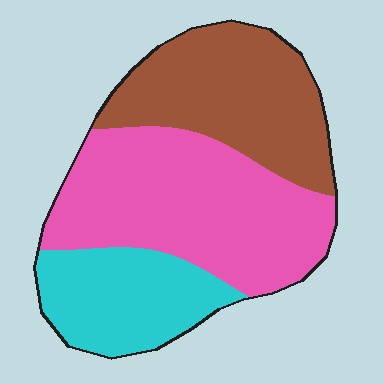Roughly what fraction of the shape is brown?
Brown covers 32% of the shape.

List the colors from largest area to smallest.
From largest to smallest: pink, brown, cyan.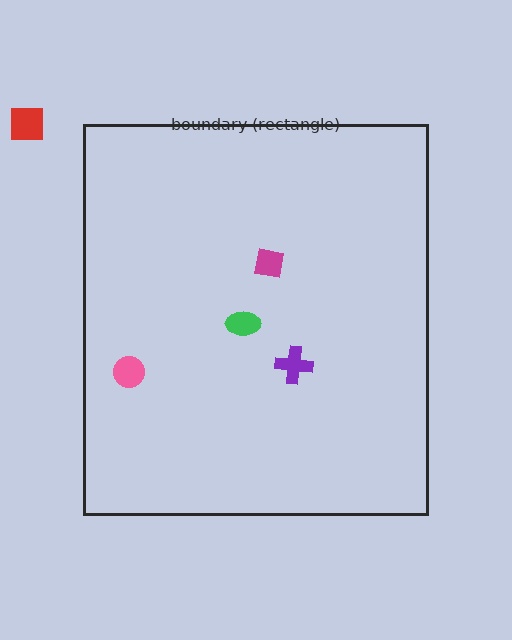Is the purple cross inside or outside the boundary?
Inside.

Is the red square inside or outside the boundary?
Outside.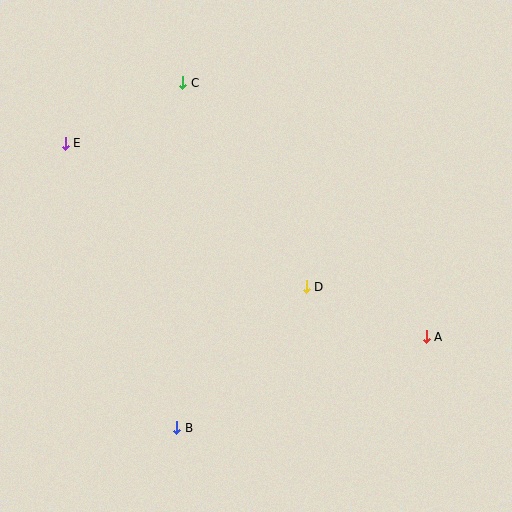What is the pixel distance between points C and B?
The distance between C and B is 345 pixels.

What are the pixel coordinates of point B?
Point B is at (177, 428).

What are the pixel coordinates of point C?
Point C is at (183, 83).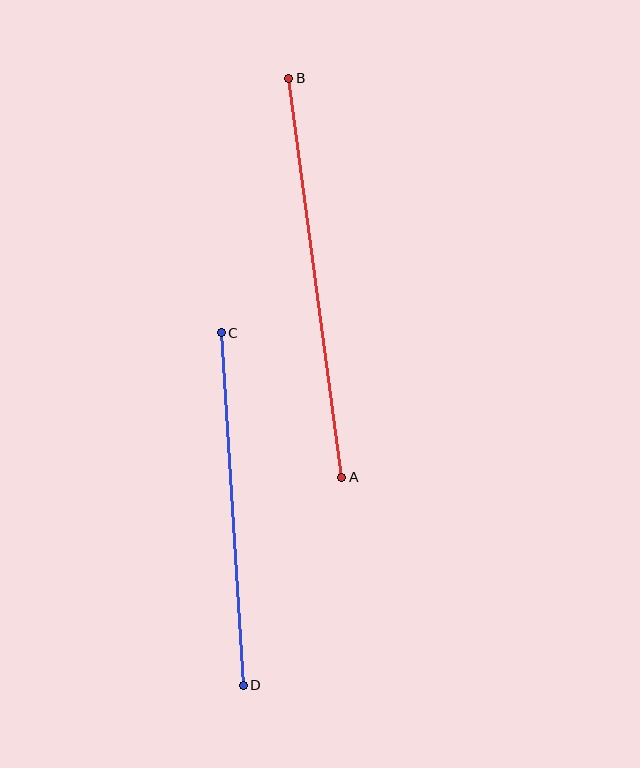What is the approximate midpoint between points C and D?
The midpoint is at approximately (232, 509) pixels.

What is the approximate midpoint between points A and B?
The midpoint is at approximately (315, 278) pixels.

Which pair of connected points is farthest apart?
Points A and B are farthest apart.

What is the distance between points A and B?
The distance is approximately 403 pixels.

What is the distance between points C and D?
The distance is approximately 353 pixels.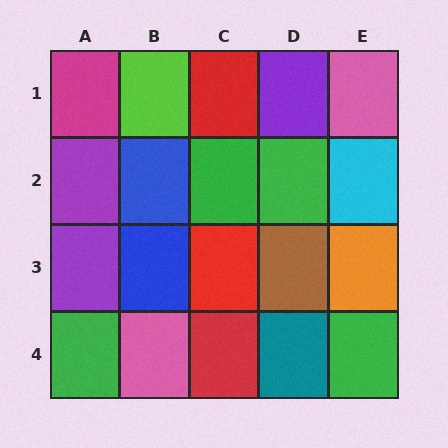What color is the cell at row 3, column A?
Purple.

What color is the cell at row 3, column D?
Brown.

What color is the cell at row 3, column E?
Orange.